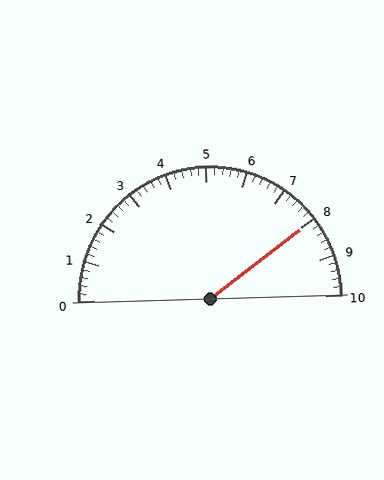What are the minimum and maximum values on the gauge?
The gauge ranges from 0 to 10.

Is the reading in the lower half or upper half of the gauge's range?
The reading is in the upper half of the range (0 to 10).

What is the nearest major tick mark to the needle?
The nearest major tick mark is 8.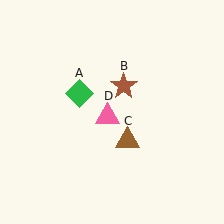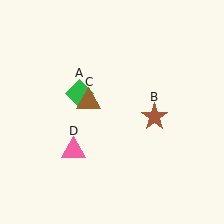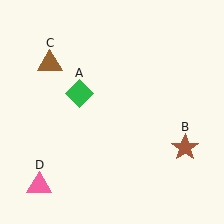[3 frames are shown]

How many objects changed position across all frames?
3 objects changed position: brown star (object B), brown triangle (object C), pink triangle (object D).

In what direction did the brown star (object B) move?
The brown star (object B) moved down and to the right.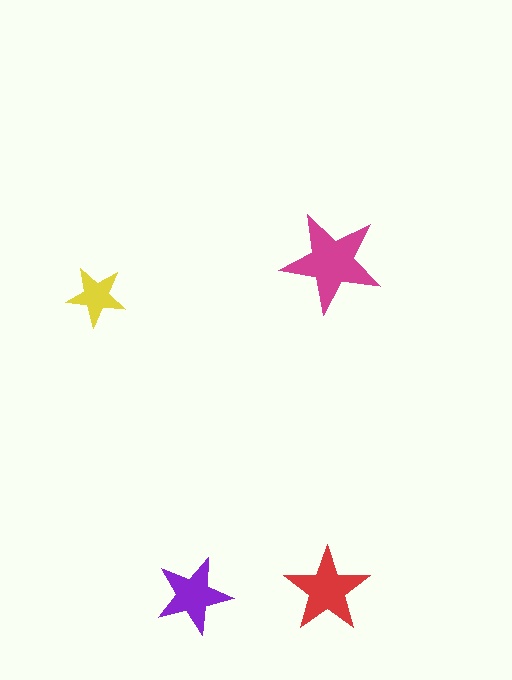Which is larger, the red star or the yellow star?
The red one.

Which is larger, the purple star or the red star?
The red one.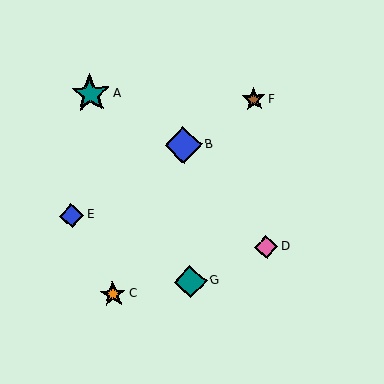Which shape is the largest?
The teal star (labeled A) is the largest.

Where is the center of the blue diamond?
The center of the blue diamond is at (183, 145).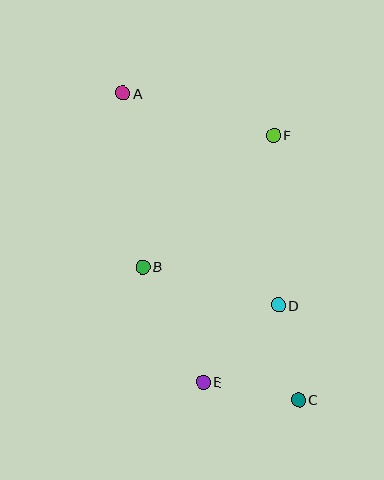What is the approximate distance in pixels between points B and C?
The distance between B and C is approximately 205 pixels.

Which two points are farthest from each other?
Points A and C are farthest from each other.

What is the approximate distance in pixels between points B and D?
The distance between B and D is approximately 141 pixels.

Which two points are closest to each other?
Points C and D are closest to each other.